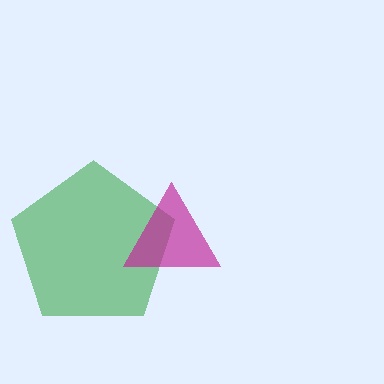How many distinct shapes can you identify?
There are 2 distinct shapes: a green pentagon, a magenta triangle.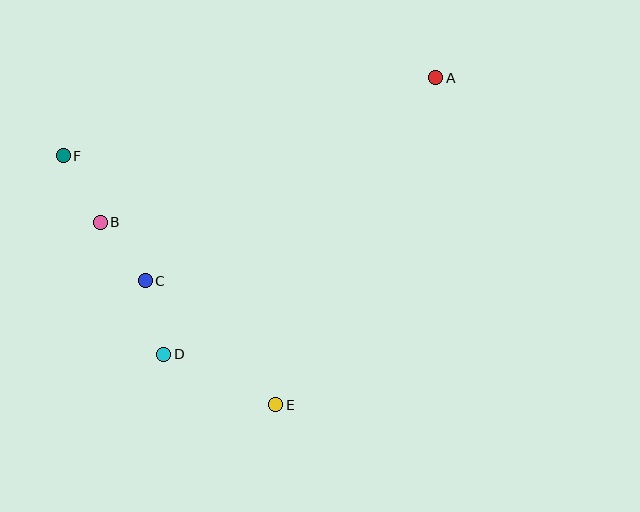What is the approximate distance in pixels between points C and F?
The distance between C and F is approximately 150 pixels.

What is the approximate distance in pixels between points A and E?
The distance between A and E is approximately 364 pixels.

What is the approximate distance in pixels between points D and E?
The distance between D and E is approximately 123 pixels.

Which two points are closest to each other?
Points B and C are closest to each other.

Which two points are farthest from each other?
Points A and D are farthest from each other.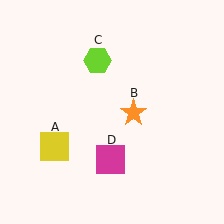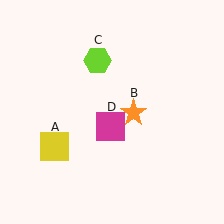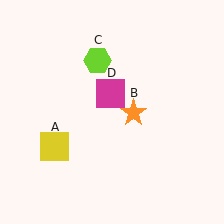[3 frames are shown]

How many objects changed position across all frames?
1 object changed position: magenta square (object D).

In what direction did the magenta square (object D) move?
The magenta square (object D) moved up.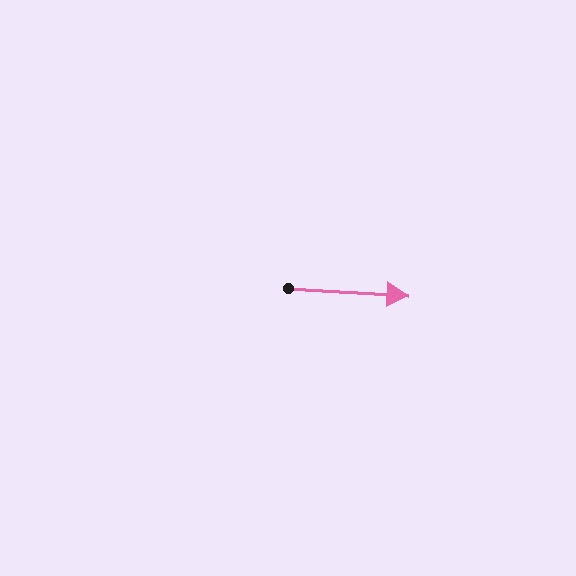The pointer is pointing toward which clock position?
Roughly 3 o'clock.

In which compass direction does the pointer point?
East.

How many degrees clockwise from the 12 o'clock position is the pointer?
Approximately 93 degrees.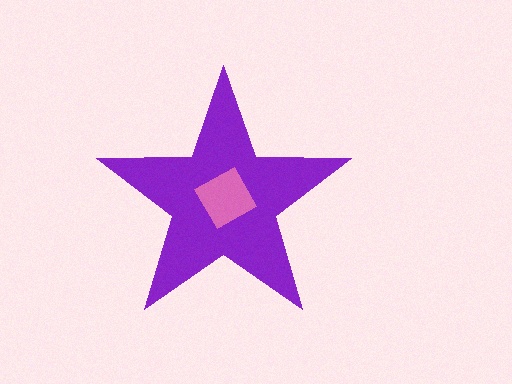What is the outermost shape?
The purple star.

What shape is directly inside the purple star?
The pink square.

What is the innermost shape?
The pink square.